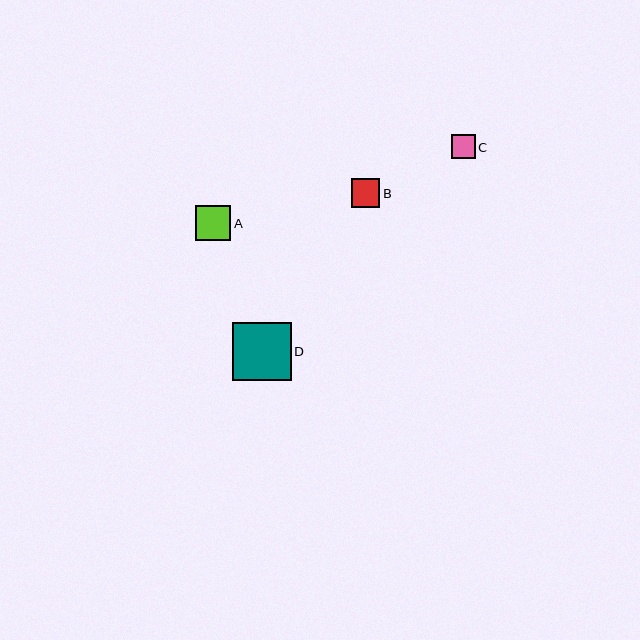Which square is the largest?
Square D is the largest with a size of approximately 59 pixels.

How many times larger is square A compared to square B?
Square A is approximately 1.2 times the size of square B.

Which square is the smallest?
Square C is the smallest with a size of approximately 23 pixels.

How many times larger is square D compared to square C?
Square D is approximately 2.5 times the size of square C.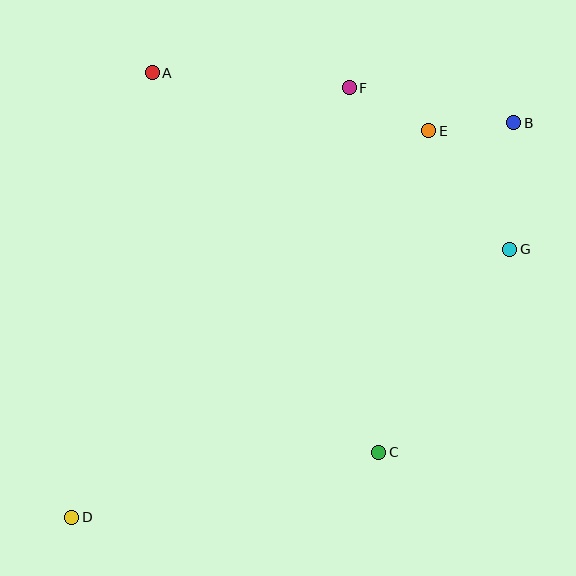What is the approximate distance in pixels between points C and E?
The distance between C and E is approximately 325 pixels.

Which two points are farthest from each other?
Points B and D are farthest from each other.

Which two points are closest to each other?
Points B and E are closest to each other.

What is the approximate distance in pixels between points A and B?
The distance between A and B is approximately 365 pixels.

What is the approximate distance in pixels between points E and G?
The distance between E and G is approximately 144 pixels.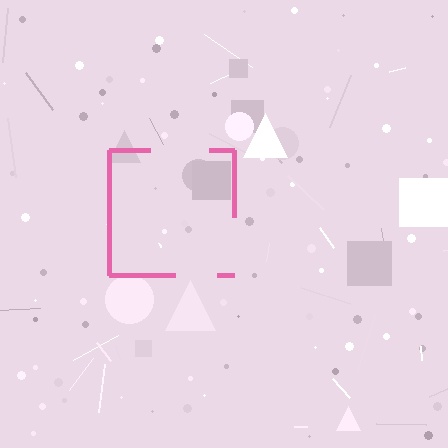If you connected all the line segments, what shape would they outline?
They would outline a square.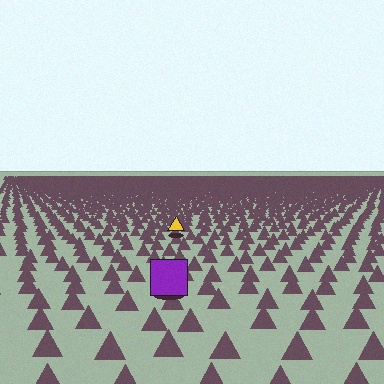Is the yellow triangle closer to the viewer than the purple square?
No. The purple square is closer — you can tell from the texture gradient: the ground texture is coarser near it.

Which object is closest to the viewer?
The purple square is closest. The texture marks near it are larger and more spread out.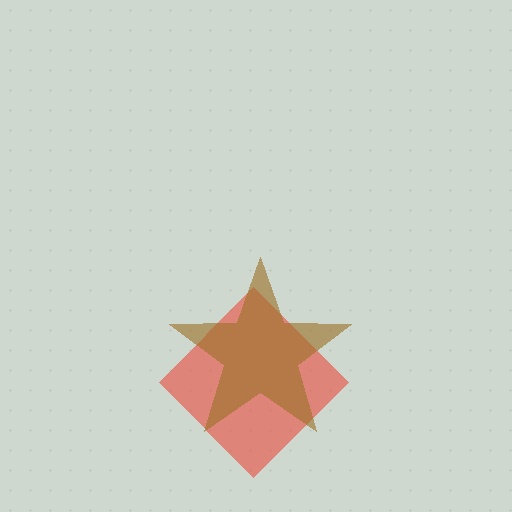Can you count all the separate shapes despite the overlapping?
Yes, there are 2 separate shapes.